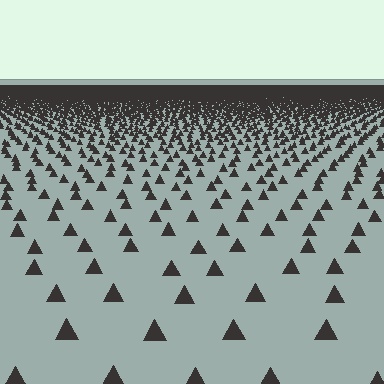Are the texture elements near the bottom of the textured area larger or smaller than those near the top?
Larger. Near the bottom, elements are closer to the viewer and appear at a bigger on-screen size.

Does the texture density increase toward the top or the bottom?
Density increases toward the top.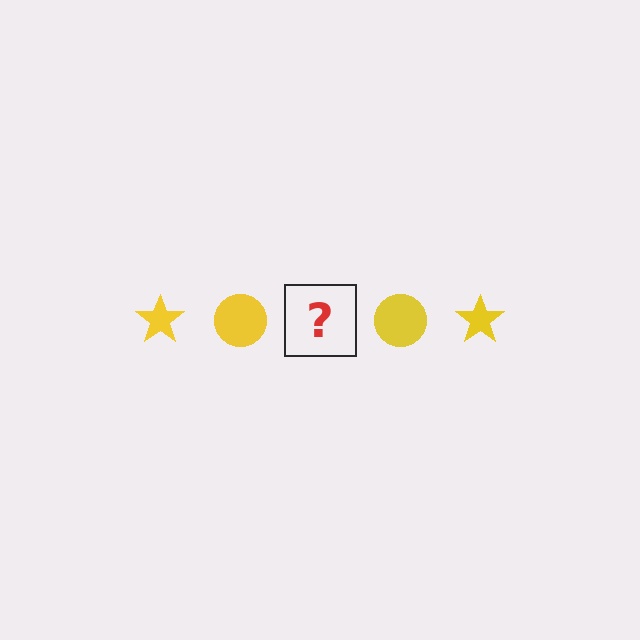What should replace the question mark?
The question mark should be replaced with a yellow star.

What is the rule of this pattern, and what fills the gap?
The rule is that the pattern cycles through star, circle shapes in yellow. The gap should be filled with a yellow star.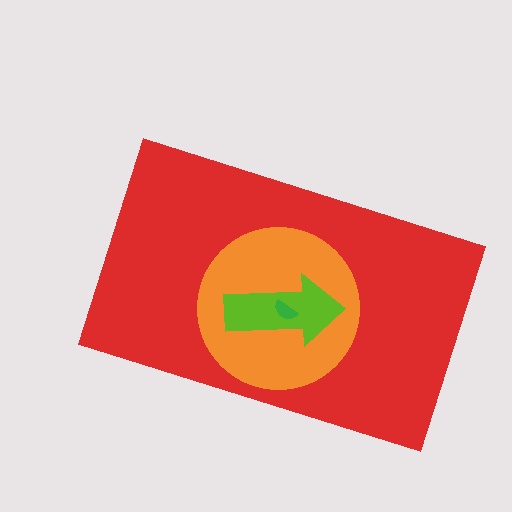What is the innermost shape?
The green semicircle.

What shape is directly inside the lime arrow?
The green semicircle.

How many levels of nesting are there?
4.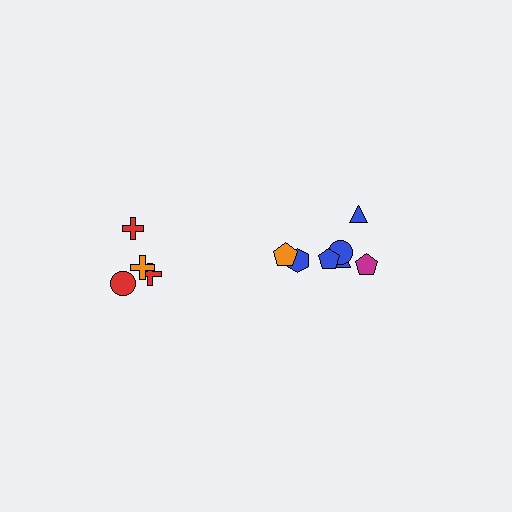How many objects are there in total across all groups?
There are 11 objects.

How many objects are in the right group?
There are 7 objects.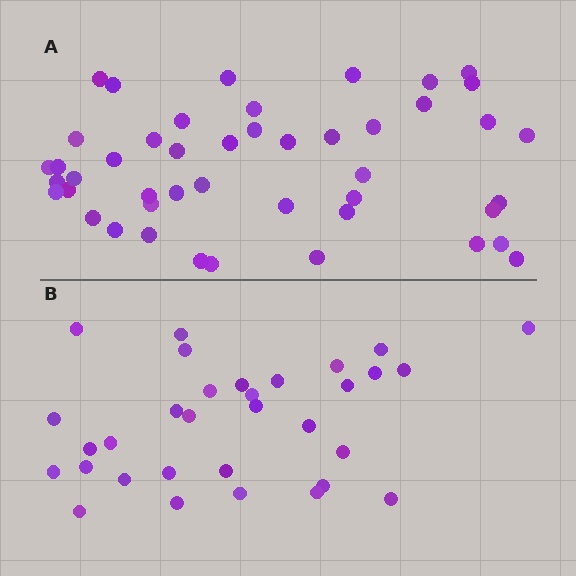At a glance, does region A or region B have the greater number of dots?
Region A (the top region) has more dots.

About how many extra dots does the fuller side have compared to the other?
Region A has approximately 15 more dots than region B.